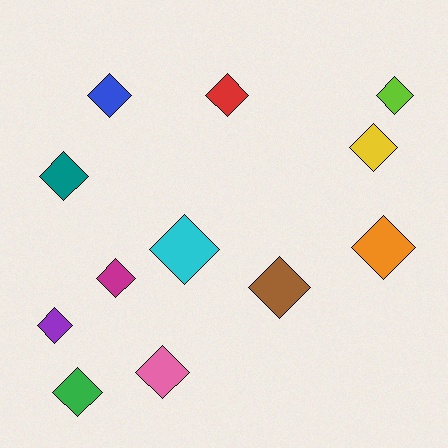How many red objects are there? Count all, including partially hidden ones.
There is 1 red object.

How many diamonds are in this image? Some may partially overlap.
There are 12 diamonds.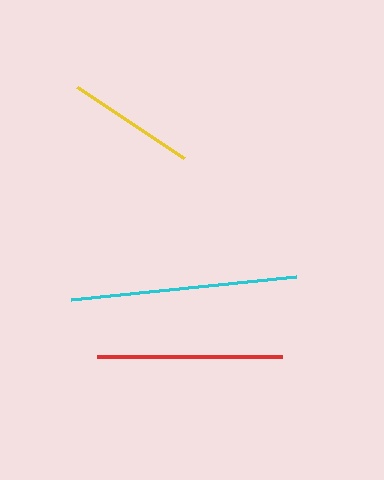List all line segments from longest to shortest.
From longest to shortest: cyan, red, yellow.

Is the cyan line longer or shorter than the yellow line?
The cyan line is longer than the yellow line.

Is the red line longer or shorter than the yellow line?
The red line is longer than the yellow line.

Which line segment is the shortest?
The yellow line is the shortest at approximately 128 pixels.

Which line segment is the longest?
The cyan line is the longest at approximately 226 pixels.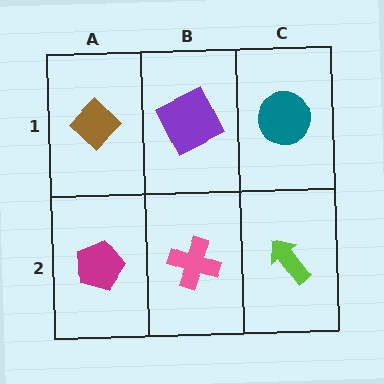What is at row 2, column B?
A pink cross.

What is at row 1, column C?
A teal circle.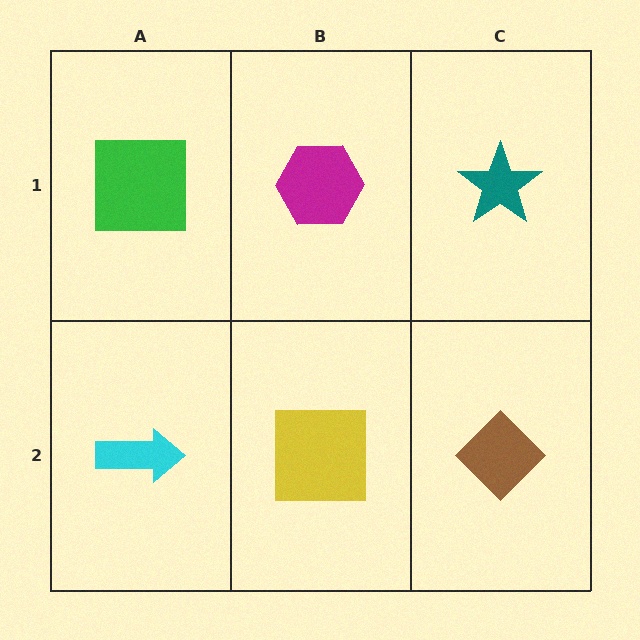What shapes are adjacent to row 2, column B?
A magenta hexagon (row 1, column B), a cyan arrow (row 2, column A), a brown diamond (row 2, column C).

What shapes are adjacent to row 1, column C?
A brown diamond (row 2, column C), a magenta hexagon (row 1, column B).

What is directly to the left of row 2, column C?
A yellow square.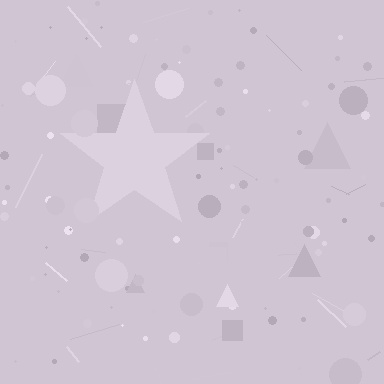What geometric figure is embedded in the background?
A star is embedded in the background.